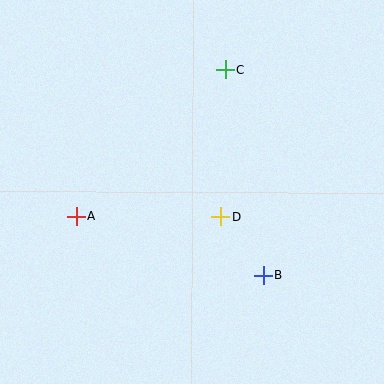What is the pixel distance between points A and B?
The distance between A and B is 196 pixels.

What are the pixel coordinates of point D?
Point D is at (221, 217).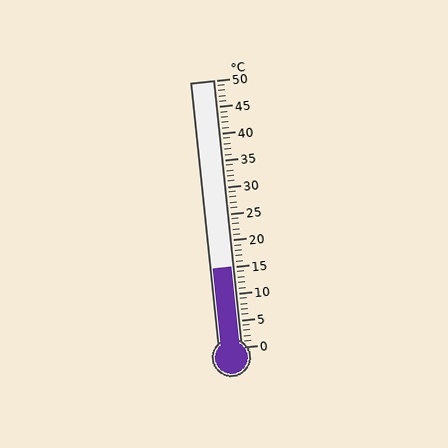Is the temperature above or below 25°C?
The temperature is below 25°C.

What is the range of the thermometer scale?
The thermometer scale ranges from 0°C to 50°C.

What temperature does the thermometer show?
The thermometer shows approximately 15°C.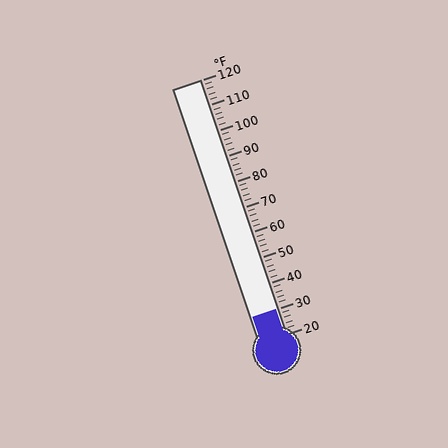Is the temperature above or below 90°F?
The temperature is below 90°F.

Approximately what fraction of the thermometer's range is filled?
The thermometer is filled to approximately 10% of its range.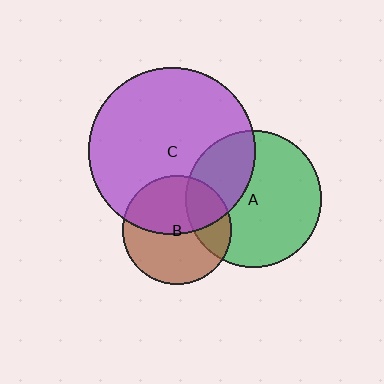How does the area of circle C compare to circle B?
Approximately 2.4 times.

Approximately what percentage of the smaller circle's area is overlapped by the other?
Approximately 25%.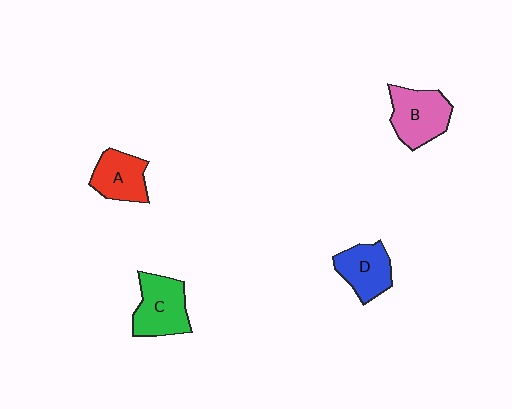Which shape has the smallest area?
Shape A (red).